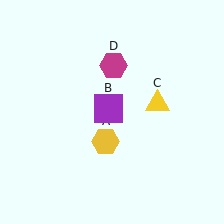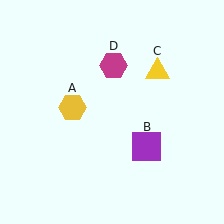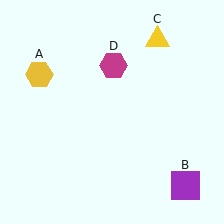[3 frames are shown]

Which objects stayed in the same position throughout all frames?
Magenta hexagon (object D) remained stationary.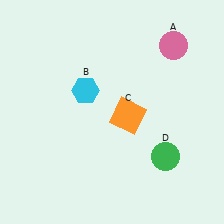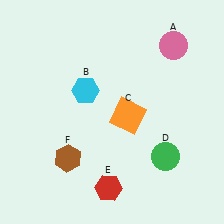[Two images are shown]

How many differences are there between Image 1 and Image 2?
There are 2 differences between the two images.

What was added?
A red hexagon (E), a brown hexagon (F) were added in Image 2.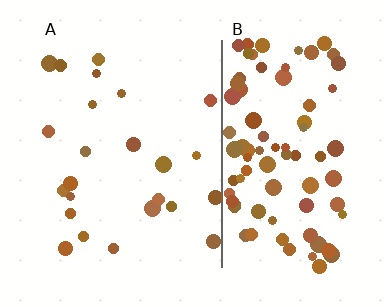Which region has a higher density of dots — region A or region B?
B (the right).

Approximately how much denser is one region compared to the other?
Approximately 3.9× — region B over region A.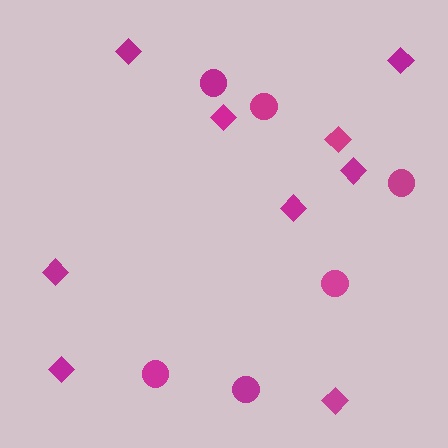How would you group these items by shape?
There are 2 groups: one group of diamonds (9) and one group of circles (6).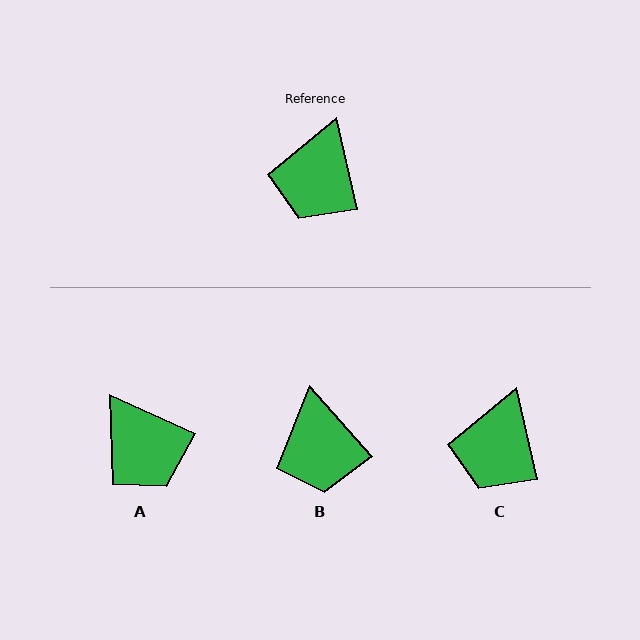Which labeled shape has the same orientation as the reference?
C.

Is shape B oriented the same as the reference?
No, it is off by about 29 degrees.